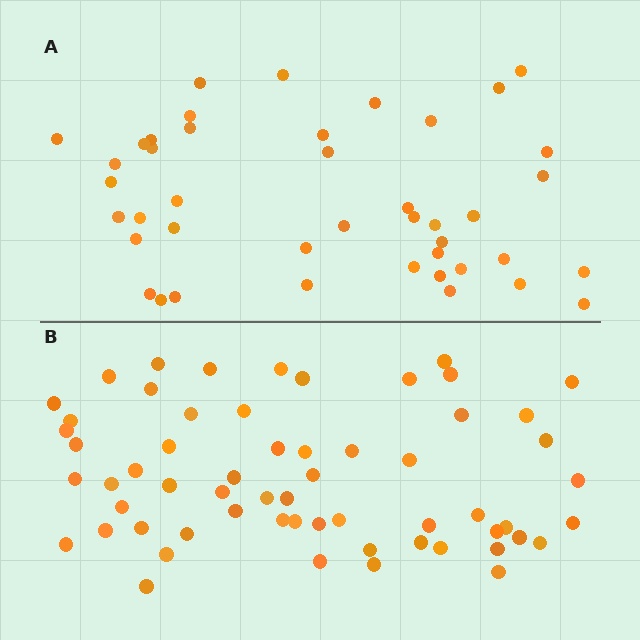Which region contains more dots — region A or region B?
Region B (the bottom region) has more dots.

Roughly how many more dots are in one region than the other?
Region B has approximately 15 more dots than region A.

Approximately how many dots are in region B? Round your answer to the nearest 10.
About 60 dots.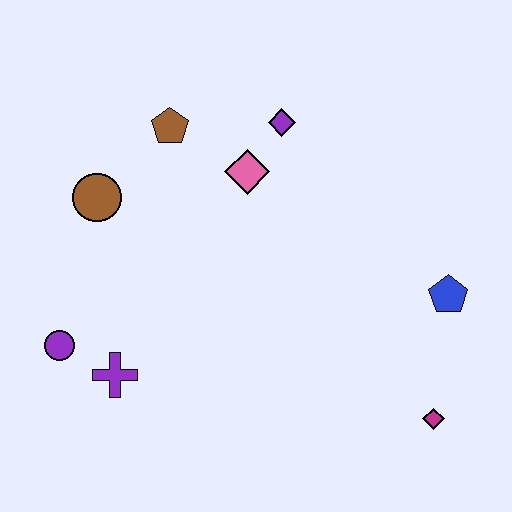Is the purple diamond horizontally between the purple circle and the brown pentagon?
No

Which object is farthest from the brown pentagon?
The magenta diamond is farthest from the brown pentagon.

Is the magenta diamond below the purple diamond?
Yes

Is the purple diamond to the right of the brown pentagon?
Yes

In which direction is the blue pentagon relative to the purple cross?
The blue pentagon is to the right of the purple cross.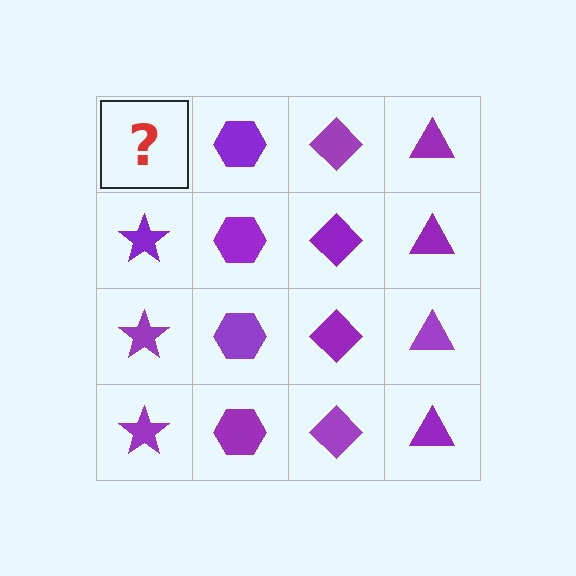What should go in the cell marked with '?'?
The missing cell should contain a purple star.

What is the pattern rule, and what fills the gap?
The rule is that each column has a consistent shape. The gap should be filled with a purple star.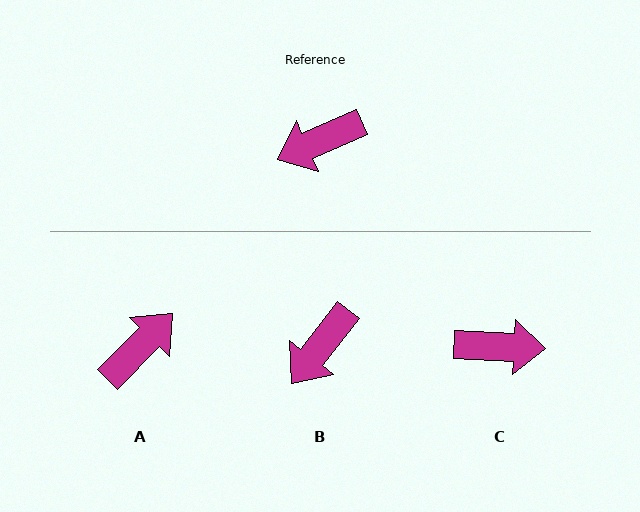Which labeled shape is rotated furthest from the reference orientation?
A, about 158 degrees away.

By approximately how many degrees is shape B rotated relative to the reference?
Approximately 29 degrees counter-clockwise.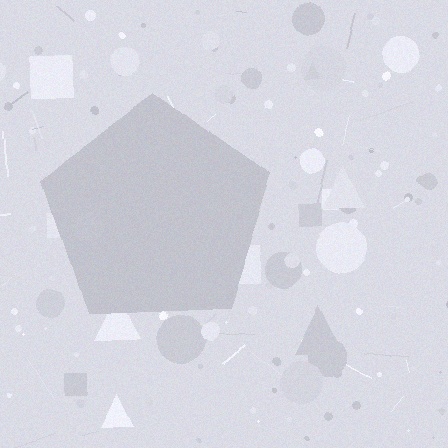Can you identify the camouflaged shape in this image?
The camouflaged shape is a pentagon.